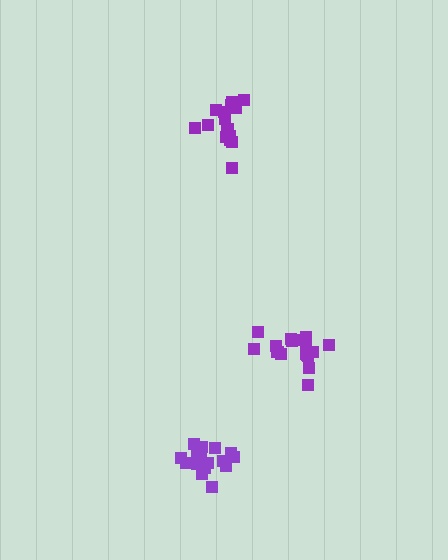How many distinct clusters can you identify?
There are 3 distinct clusters.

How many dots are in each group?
Group 1: 17 dots, Group 2: 15 dots, Group 3: 17 dots (49 total).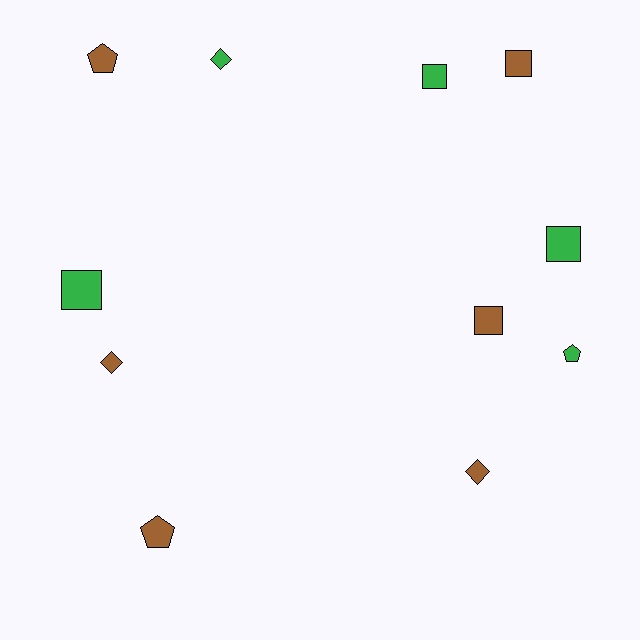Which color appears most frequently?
Brown, with 6 objects.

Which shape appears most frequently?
Square, with 5 objects.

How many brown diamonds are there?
There are 2 brown diamonds.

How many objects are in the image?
There are 11 objects.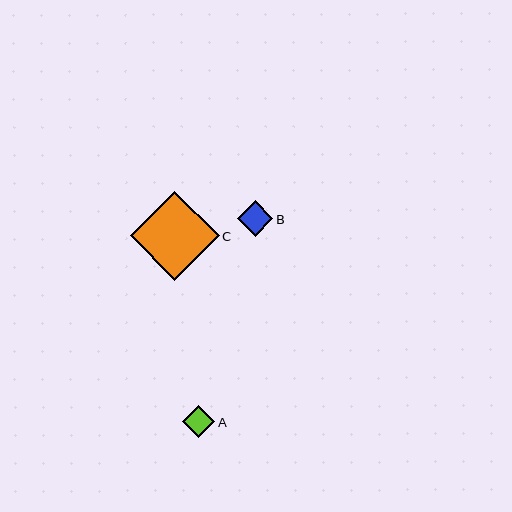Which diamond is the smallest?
Diamond A is the smallest with a size of approximately 32 pixels.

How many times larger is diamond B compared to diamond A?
Diamond B is approximately 1.1 times the size of diamond A.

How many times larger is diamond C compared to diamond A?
Diamond C is approximately 2.8 times the size of diamond A.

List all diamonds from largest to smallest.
From largest to smallest: C, B, A.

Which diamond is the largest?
Diamond C is the largest with a size of approximately 89 pixels.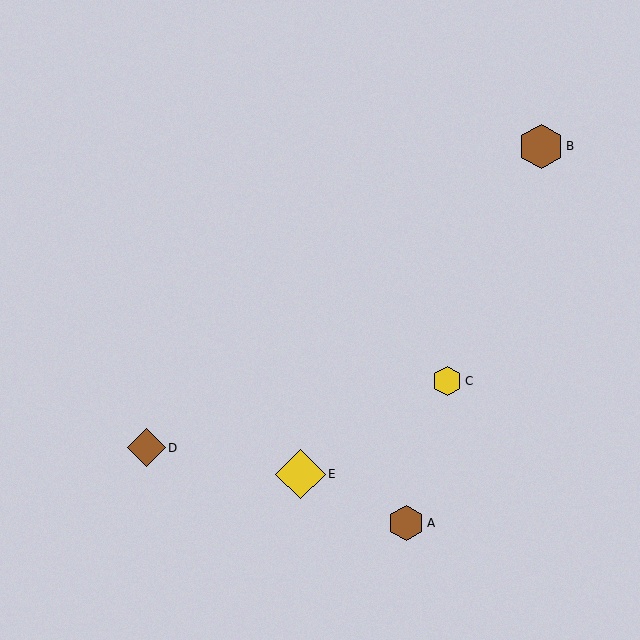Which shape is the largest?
The yellow diamond (labeled E) is the largest.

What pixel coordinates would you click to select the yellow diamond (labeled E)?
Click at (301, 474) to select the yellow diamond E.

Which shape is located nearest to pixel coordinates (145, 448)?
The brown diamond (labeled D) at (146, 448) is nearest to that location.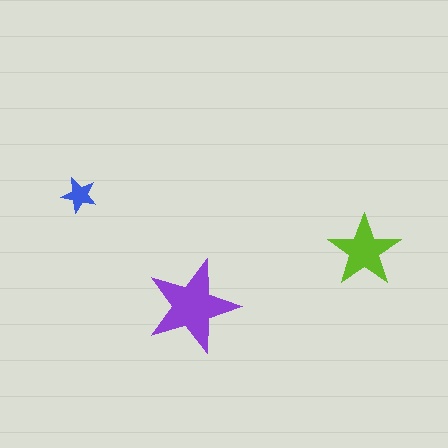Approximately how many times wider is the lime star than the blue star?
About 2 times wider.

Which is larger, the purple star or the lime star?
The purple one.